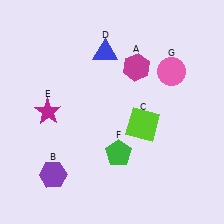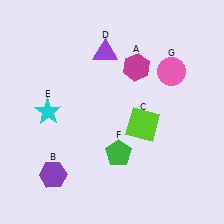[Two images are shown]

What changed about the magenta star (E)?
In Image 1, E is magenta. In Image 2, it changed to cyan.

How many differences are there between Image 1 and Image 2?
There are 2 differences between the two images.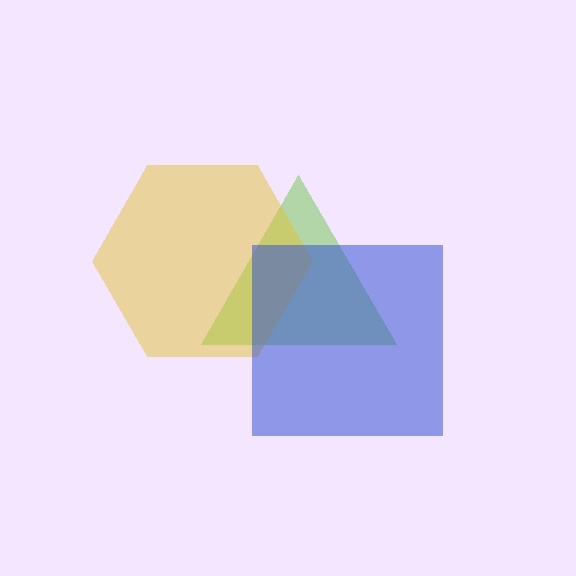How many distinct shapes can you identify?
There are 3 distinct shapes: a lime triangle, a yellow hexagon, a blue square.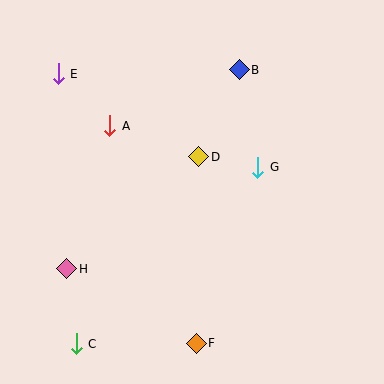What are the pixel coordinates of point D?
Point D is at (199, 157).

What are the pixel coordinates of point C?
Point C is at (76, 344).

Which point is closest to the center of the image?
Point D at (199, 157) is closest to the center.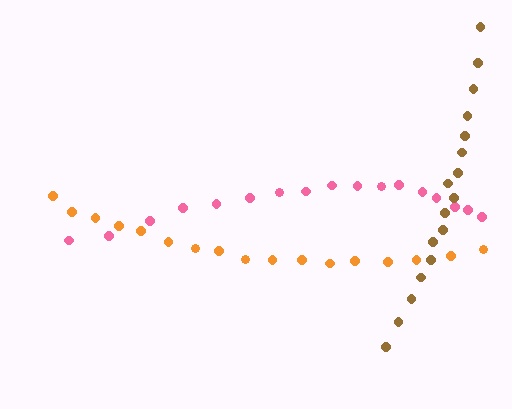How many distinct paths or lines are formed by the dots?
There are 3 distinct paths.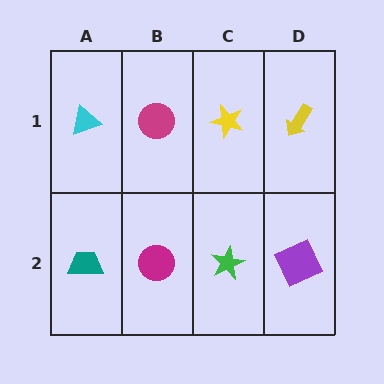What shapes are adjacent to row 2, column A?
A cyan triangle (row 1, column A), a magenta circle (row 2, column B).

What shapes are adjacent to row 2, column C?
A yellow star (row 1, column C), a magenta circle (row 2, column B), a purple square (row 2, column D).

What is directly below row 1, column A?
A teal trapezoid.